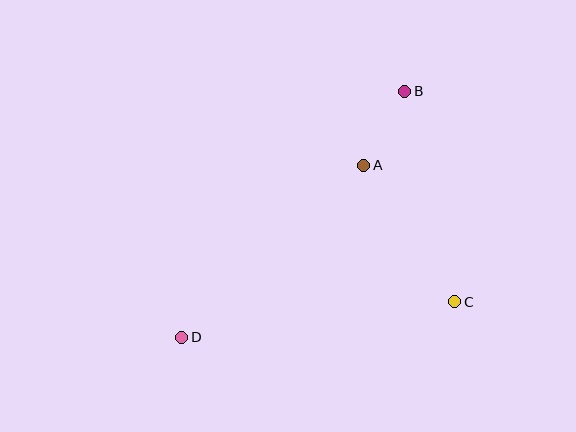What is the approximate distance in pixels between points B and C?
The distance between B and C is approximately 217 pixels.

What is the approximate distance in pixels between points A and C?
The distance between A and C is approximately 164 pixels.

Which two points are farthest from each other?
Points B and D are farthest from each other.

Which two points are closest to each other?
Points A and B are closest to each other.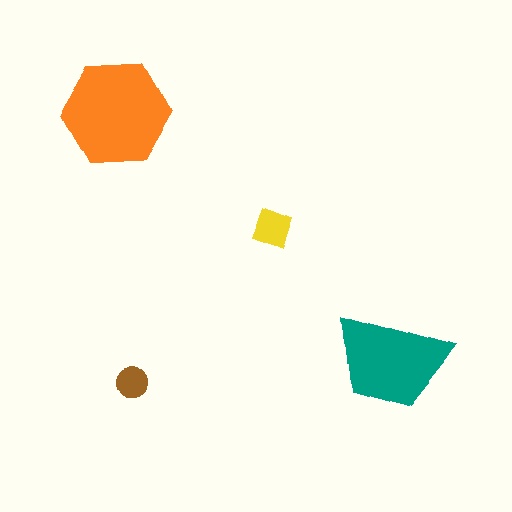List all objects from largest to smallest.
The orange hexagon, the teal trapezoid, the yellow diamond, the brown circle.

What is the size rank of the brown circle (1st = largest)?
4th.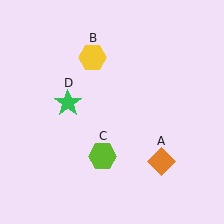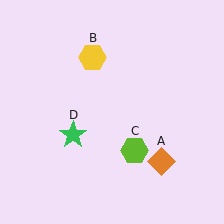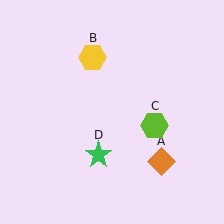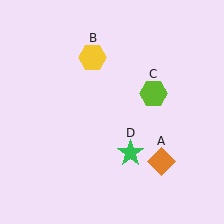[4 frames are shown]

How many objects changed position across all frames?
2 objects changed position: lime hexagon (object C), green star (object D).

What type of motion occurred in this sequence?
The lime hexagon (object C), green star (object D) rotated counterclockwise around the center of the scene.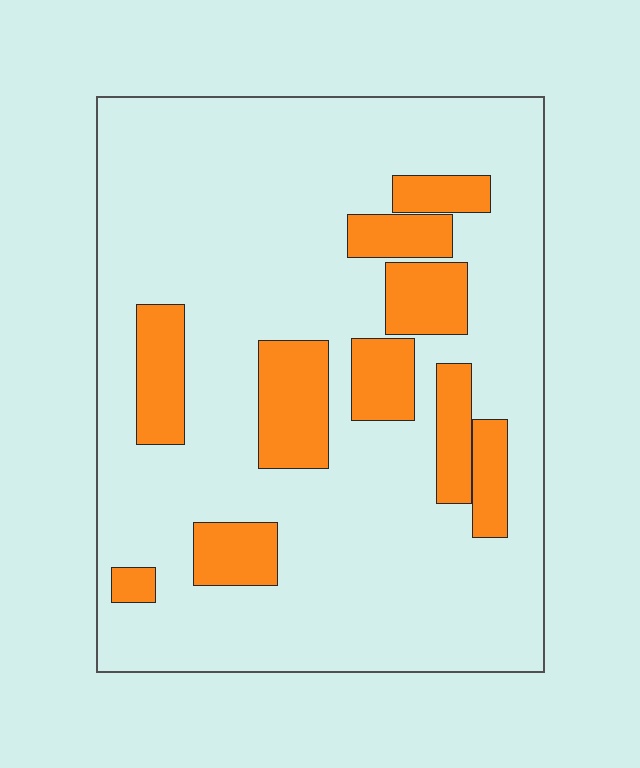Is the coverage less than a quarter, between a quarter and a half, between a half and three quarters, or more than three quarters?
Less than a quarter.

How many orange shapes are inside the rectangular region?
10.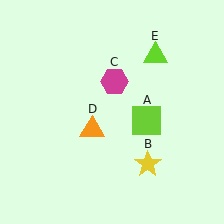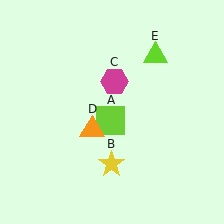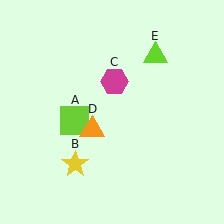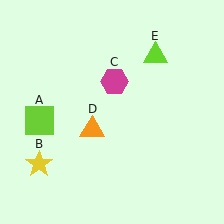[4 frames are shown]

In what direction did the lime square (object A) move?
The lime square (object A) moved left.